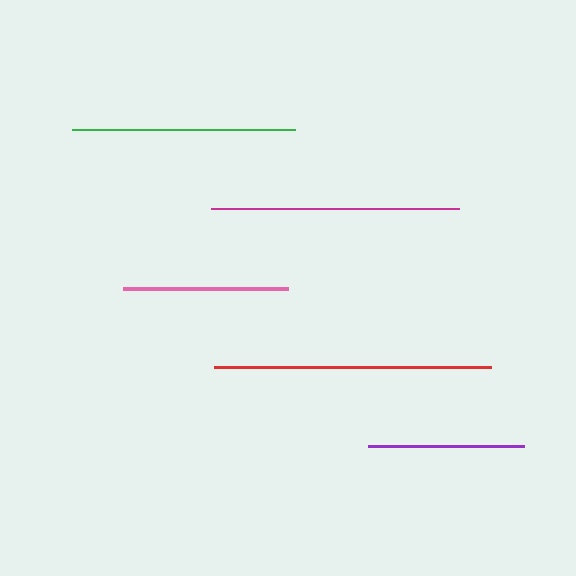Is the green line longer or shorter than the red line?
The red line is longer than the green line.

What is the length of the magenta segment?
The magenta segment is approximately 248 pixels long.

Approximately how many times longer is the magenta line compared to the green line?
The magenta line is approximately 1.1 times the length of the green line.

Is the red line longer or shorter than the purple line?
The red line is longer than the purple line.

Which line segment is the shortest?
The purple line is the shortest at approximately 156 pixels.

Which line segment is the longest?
The red line is the longest at approximately 277 pixels.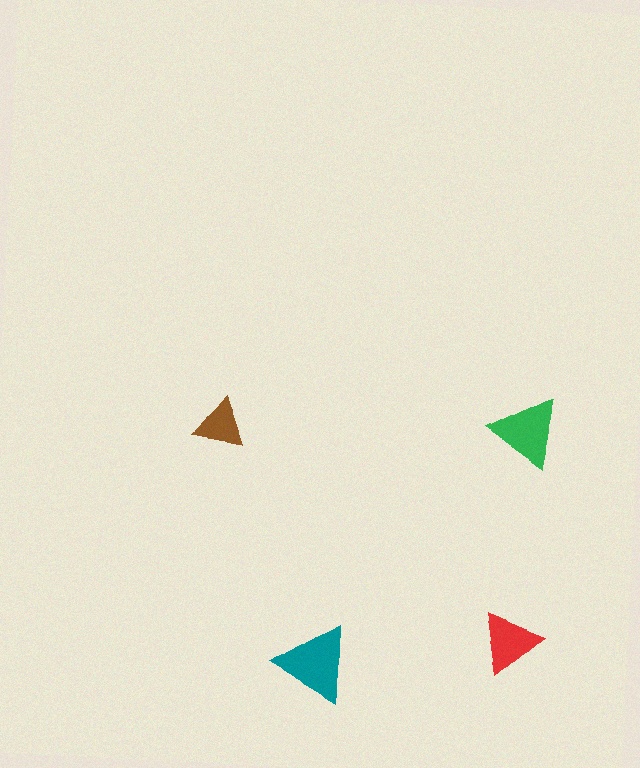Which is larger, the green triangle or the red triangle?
The green one.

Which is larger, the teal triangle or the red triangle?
The teal one.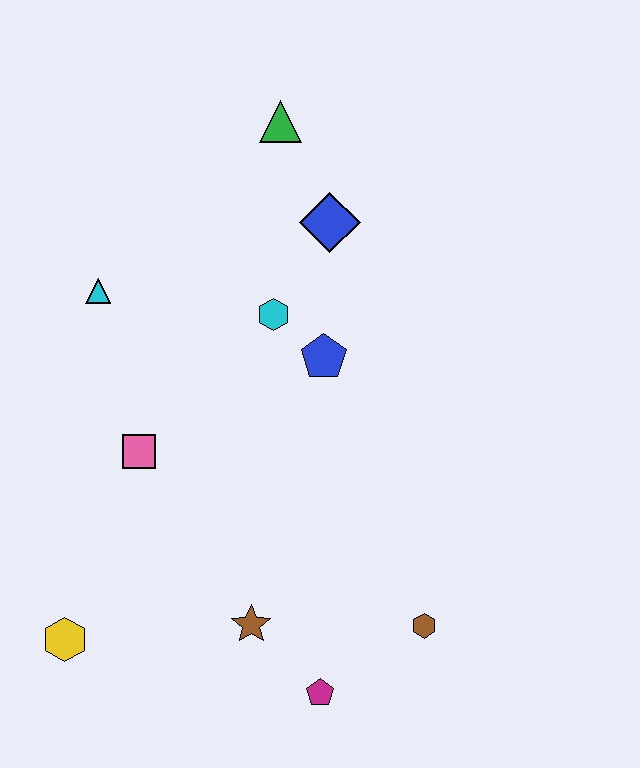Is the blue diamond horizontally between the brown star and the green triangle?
No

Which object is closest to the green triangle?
The blue diamond is closest to the green triangle.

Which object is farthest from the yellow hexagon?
The green triangle is farthest from the yellow hexagon.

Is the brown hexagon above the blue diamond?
No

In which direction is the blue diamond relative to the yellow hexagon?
The blue diamond is above the yellow hexagon.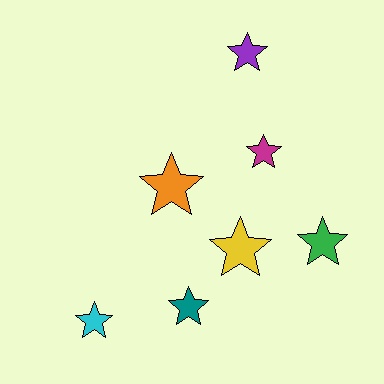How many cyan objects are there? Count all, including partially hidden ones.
There is 1 cyan object.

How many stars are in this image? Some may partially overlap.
There are 7 stars.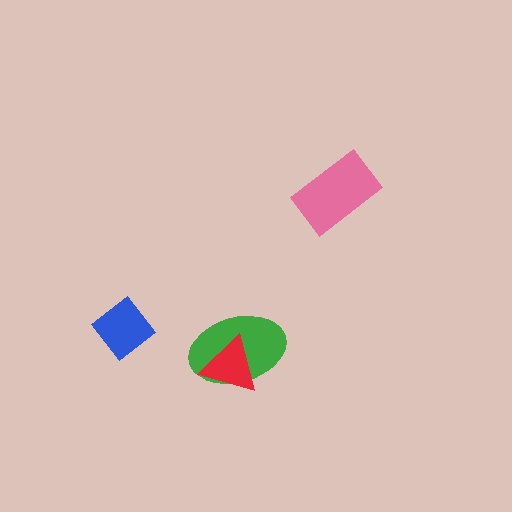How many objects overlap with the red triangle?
1 object overlaps with the red triangle.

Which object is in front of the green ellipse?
The red triangle is in front of the green ellipse.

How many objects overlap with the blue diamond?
0 objects overlap with the blue diamond.